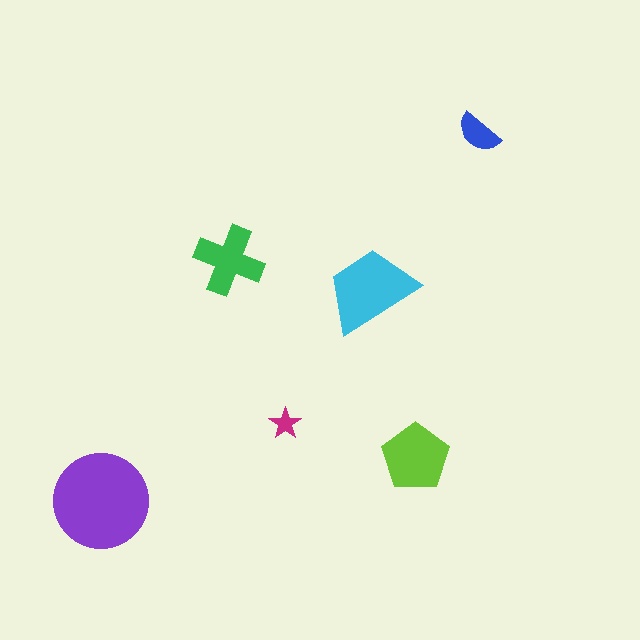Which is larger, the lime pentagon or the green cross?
The lime pentagon.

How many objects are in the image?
There are 6 objects in the image.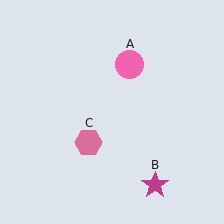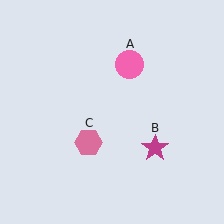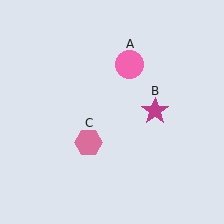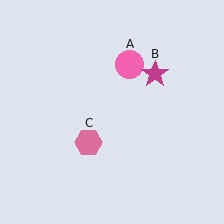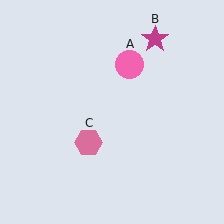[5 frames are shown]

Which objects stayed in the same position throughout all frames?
Pink circle (object A) and pink hexagon (object C) remained stationary.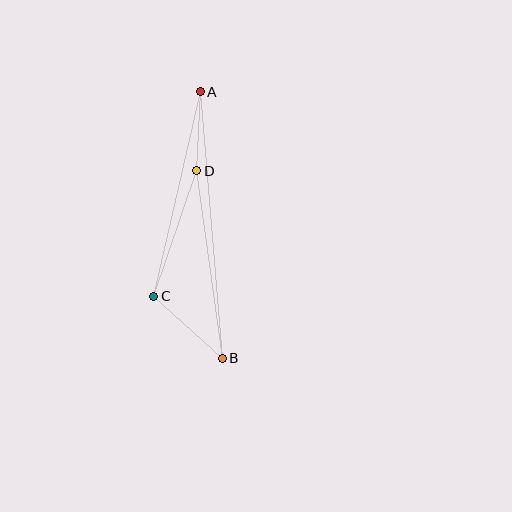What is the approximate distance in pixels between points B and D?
The distance between B and D is approximately 189 pixels.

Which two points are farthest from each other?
Points A and B are farthest from each other.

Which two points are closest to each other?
Points A and D are closest to each other.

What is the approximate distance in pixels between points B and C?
The distance between B and C is approximately 93 pixels.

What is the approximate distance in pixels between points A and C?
The distance between A and C is approximately 209 pixels.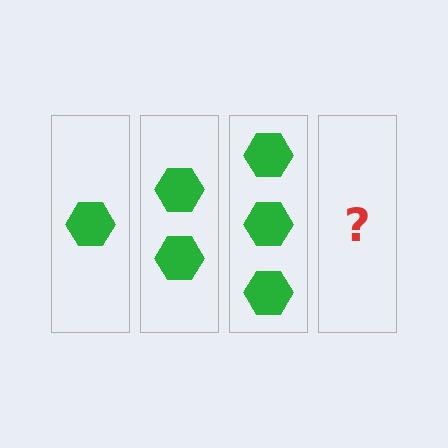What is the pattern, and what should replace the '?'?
The pattern is that each step adds one more hexagon. The '?' should be 4 hexagons.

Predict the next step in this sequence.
The next step is 4 hexagons.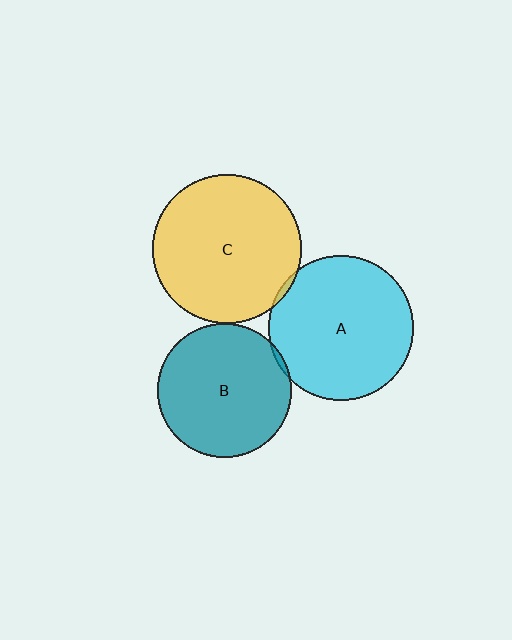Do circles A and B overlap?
Yes.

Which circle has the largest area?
Circle C (yellow).